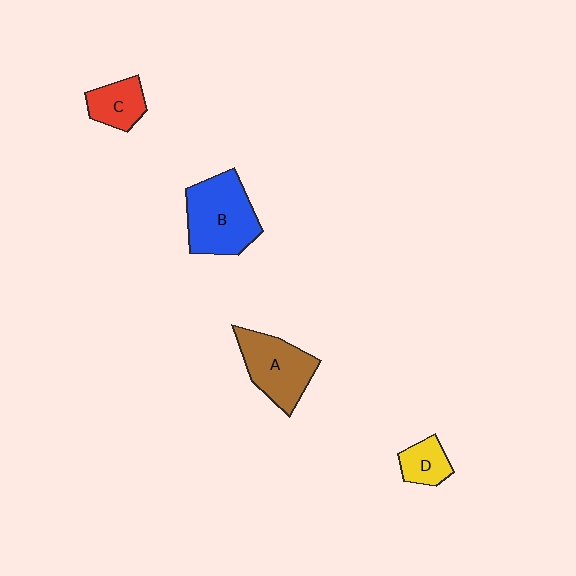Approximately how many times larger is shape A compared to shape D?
Approximately 2.1 times.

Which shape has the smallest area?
Shape D (yellow).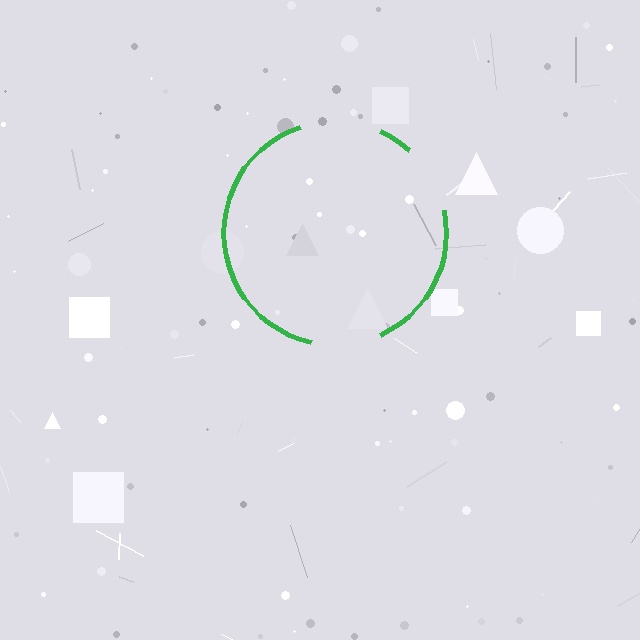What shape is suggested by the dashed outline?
The dashed outline suggests a circle.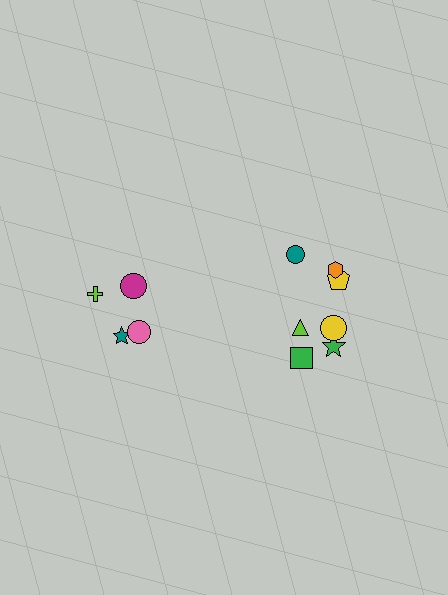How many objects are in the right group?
There are 7 objects.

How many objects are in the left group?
There are 4 objects.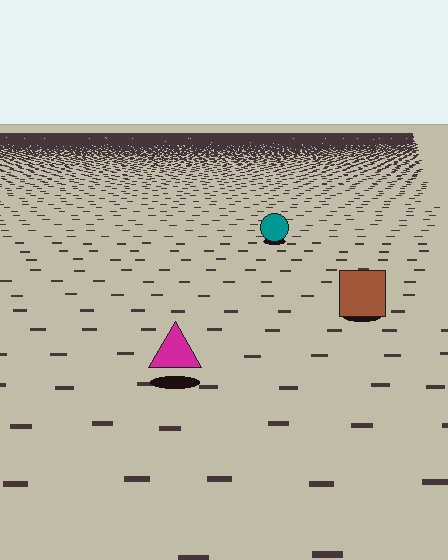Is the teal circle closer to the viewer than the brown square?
No. The brown square is closer — you can tell from the texture gradient: the ground texture is coarser near it.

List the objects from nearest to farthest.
From nearest to farthest: the magenta triangle, the brown square, the teal circle.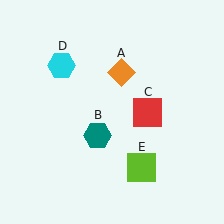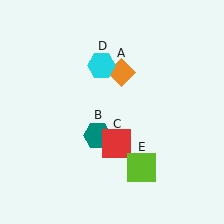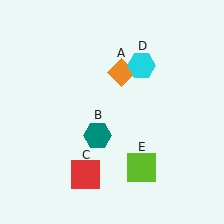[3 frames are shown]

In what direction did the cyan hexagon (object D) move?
The cyan hexagon (object D) moved right.